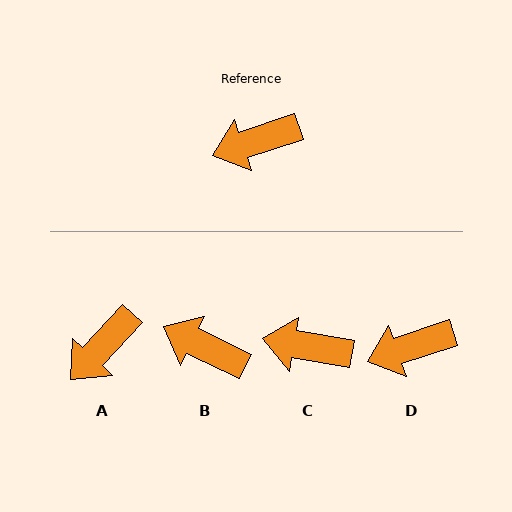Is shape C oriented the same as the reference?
No, it is off by about 28 degrees.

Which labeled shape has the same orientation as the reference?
D.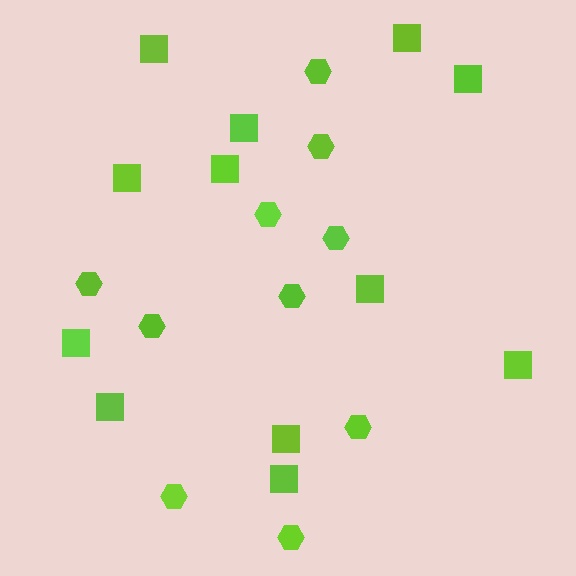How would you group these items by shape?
There are 2 groups: one group of hexagons (10) and one group of squares (12).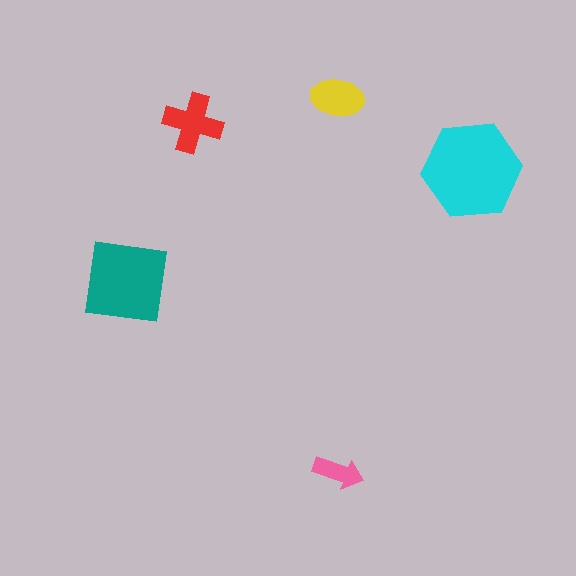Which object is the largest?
The cyan hexagon.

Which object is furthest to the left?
The teal square is leftmost.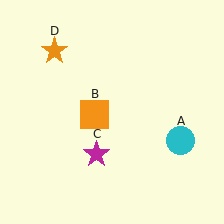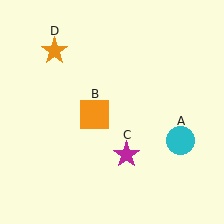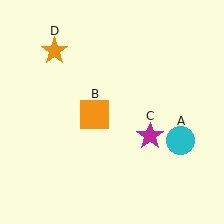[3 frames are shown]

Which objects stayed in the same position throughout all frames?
Cyan circle (object A) and orange square (object B) and orange star (object D) remained stationary.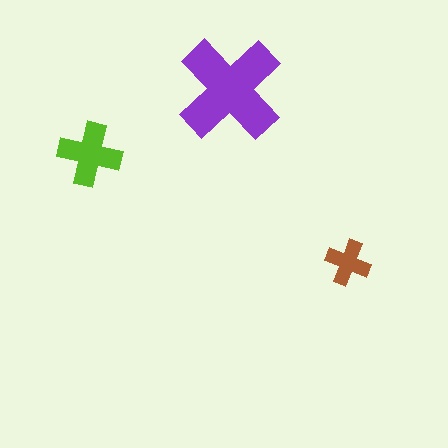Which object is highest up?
The purple cross is topmost.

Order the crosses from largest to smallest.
the purple one, the lime one, the brown one.